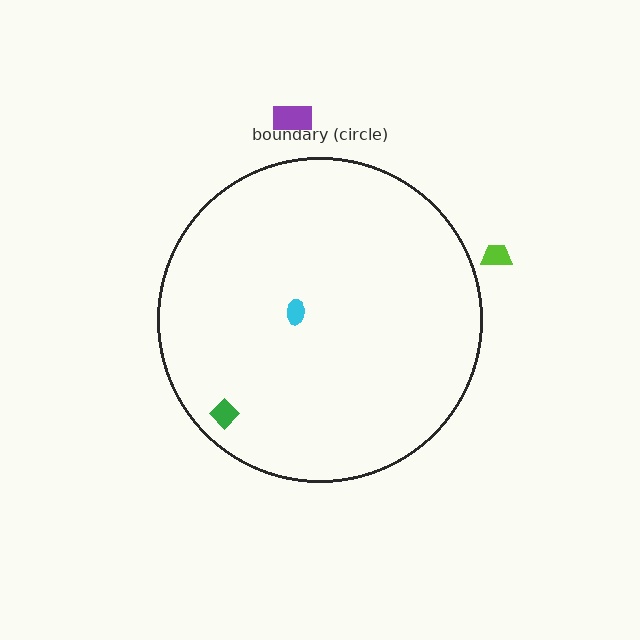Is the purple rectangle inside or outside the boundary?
Outside.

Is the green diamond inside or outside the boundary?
Inside.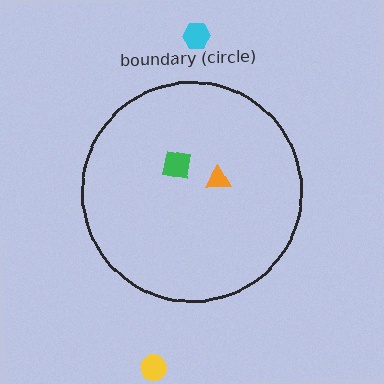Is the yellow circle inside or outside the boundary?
Outside.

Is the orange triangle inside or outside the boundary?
Inside.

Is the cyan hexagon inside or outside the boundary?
Outside.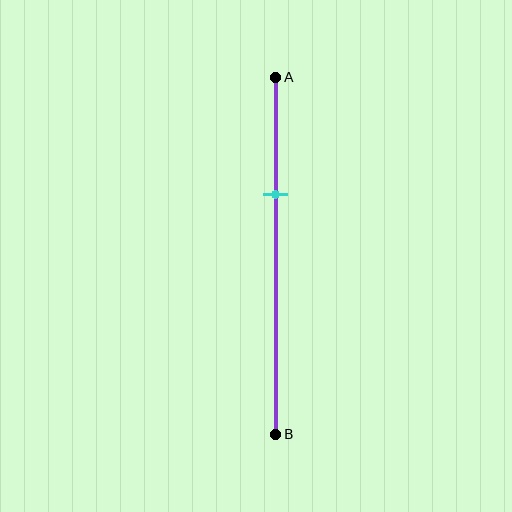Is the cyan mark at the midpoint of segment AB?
No, the mark is at about 35% from A, not at the 50% midpoint.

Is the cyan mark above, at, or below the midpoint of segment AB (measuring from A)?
The cyan mark is above the midpoint of segment AB.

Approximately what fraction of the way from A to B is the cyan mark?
The cyan mark is approximately 35% of the way from A to B.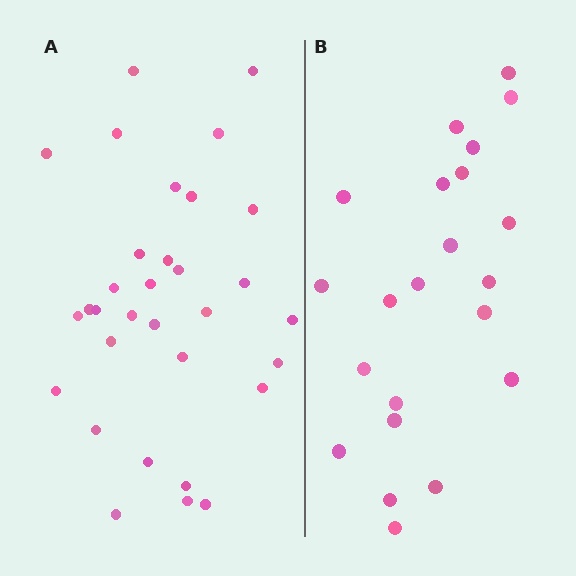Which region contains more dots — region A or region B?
Region A (the left region) has more dots.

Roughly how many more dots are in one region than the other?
Region A has roughly 10 or so more dots than region B.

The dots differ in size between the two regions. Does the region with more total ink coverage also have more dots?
No. Region B has more total ink coverage because its dots are larger, but region A actually contains more individual dots. Total area can be misleading — the number of items is what matters here.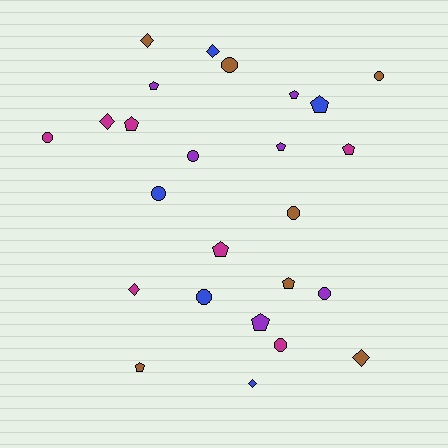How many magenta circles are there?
There are 2 magenta circles.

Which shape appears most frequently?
Pentagon, with 10 objects.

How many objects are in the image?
There are 25 objects.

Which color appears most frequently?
Brown, with 7 objects.